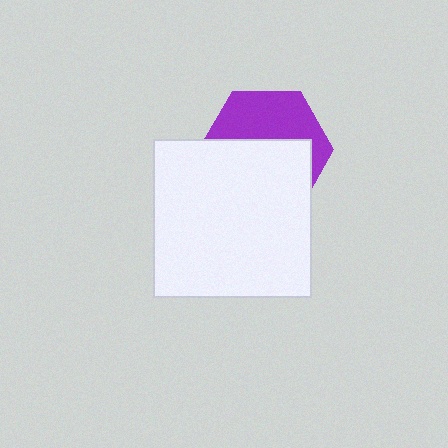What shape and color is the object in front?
The object in front is a white square.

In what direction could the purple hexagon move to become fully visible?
The purple hexagon could move up. That would shift it out from behind the white square entirely.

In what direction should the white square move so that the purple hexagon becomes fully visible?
The white square should move down. That is the shortest direction to clear the overlap and leave the purple hexagon fully visible.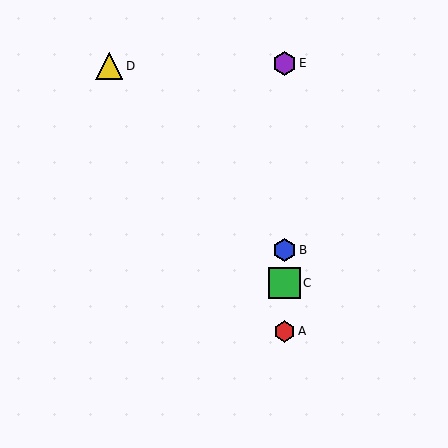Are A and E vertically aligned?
Yes, both are at x≈284.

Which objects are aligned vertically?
Objects A, B, C, E are aligned vertically.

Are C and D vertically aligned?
No, C is at x≈284 and D is at x≈109.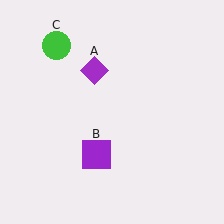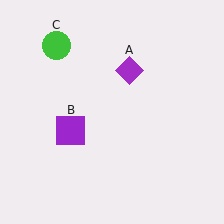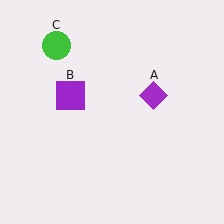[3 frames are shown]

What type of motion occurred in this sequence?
The purple diamond (object A), purple square (object B) rotated clockwise around the center of the scene.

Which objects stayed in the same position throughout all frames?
Green circle (object C) remained stationary.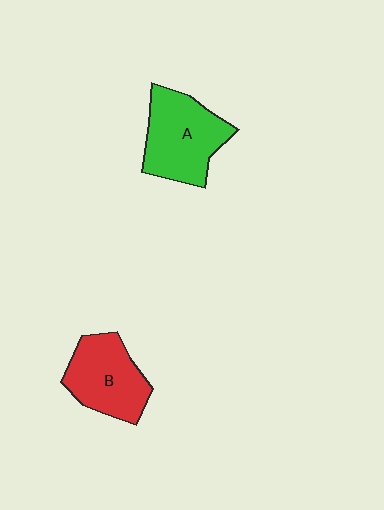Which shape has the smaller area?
Shape B (red).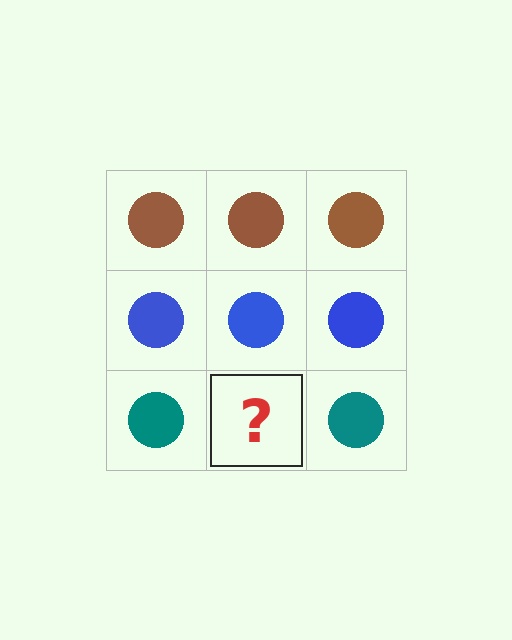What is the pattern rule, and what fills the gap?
The rule is that each row has a consistent color. The gap should be filled with a teal circle.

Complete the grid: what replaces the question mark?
The question mark should be replaced with a teal circle.